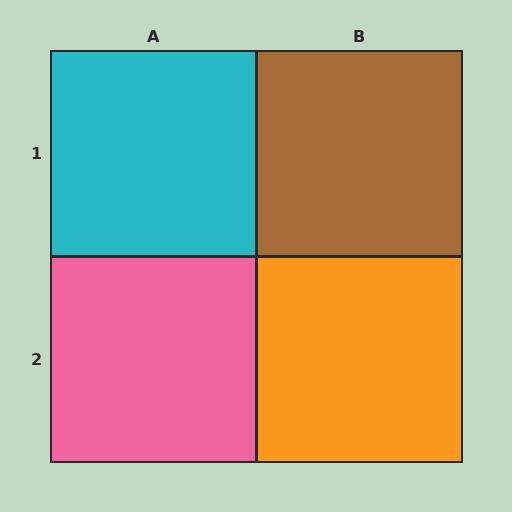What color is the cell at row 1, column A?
Cyan.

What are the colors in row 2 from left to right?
Pink, orange.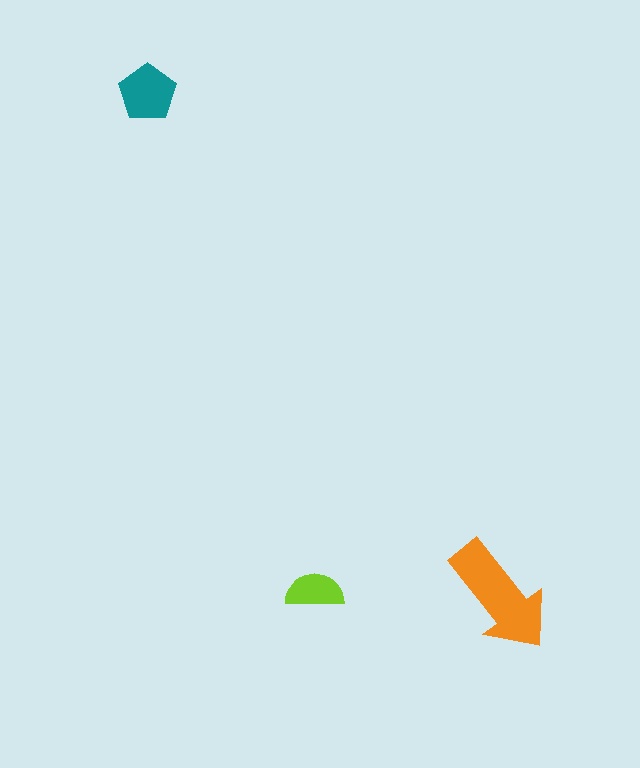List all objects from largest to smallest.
The orange arrow, the teal pentagon, the lime semicircle.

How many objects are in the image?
There are 3 objects in the image.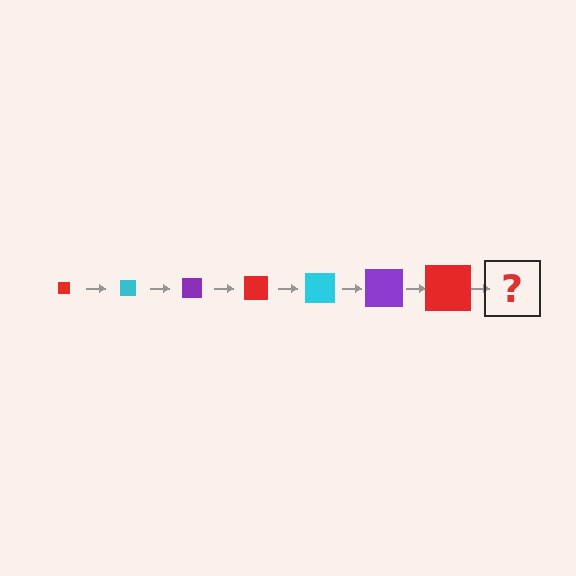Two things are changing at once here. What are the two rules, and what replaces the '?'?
The two rules are that the square grows larger each step and the color cycles through red, cyan, and purple. The '?' should be a cyan square, larger than the previous one.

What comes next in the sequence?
The next element should be a cyan square, larger than the previous one.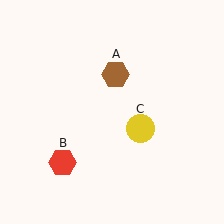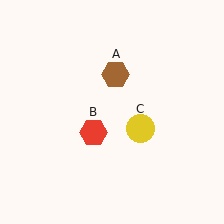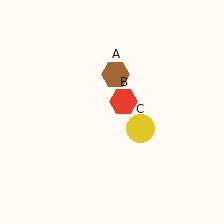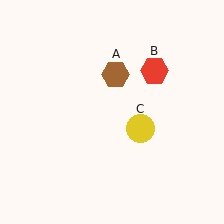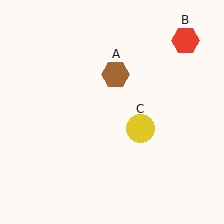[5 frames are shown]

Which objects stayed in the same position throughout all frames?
Brown hexagon (object A) and yellow circle (object C) remained stationary.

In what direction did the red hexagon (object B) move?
The red hexagon (object B) moved up and to the right.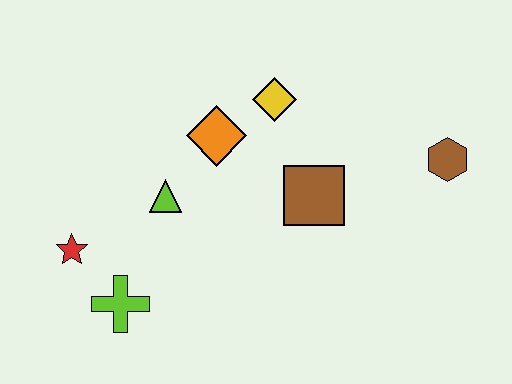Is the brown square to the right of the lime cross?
Yes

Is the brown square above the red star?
Yes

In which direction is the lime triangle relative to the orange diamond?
The lime triangle is below the orange diamond.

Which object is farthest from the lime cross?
The brown hexagon is farthest from the lime cross.